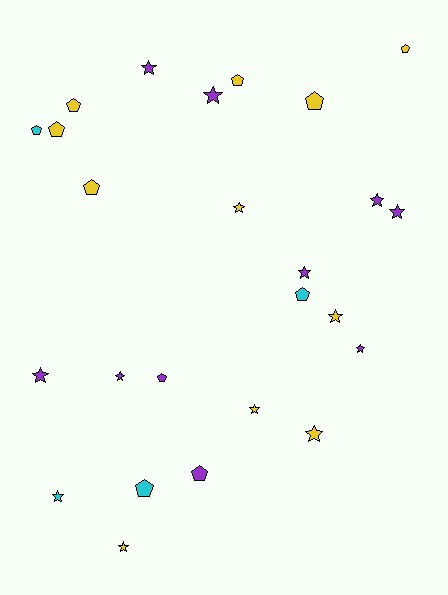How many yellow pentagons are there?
There are 6 yellow pentagons.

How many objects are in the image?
There are 25 objects.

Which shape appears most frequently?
Star, with 14 objects.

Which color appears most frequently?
Yellow, with 11 objects.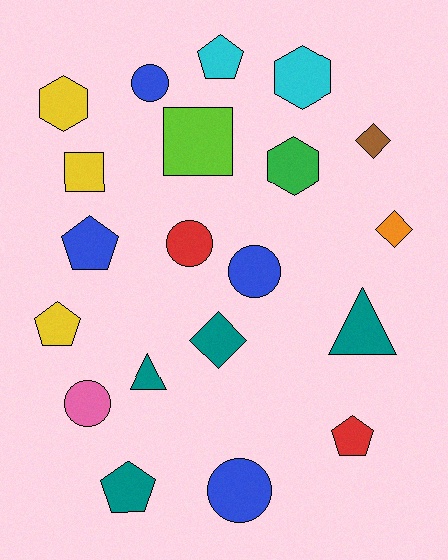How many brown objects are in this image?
There is 1 brown object.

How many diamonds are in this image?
There are 3 diamonds.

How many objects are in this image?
There are 20 objects.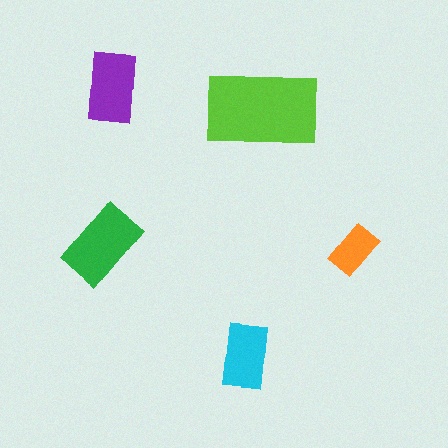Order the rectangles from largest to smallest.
the lime one, the green one, the purple one, the cyan one, the orange one.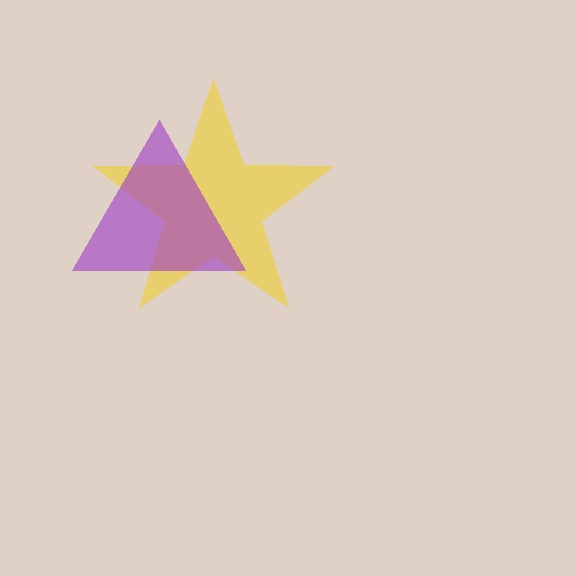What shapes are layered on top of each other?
The layered shapes are: a yellow star, a purple triangle.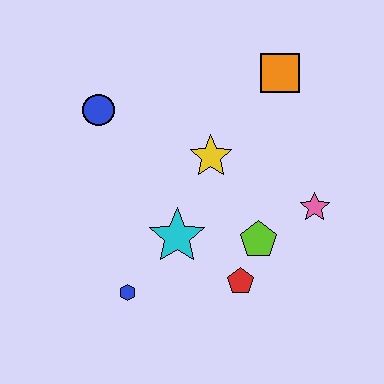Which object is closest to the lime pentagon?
The red pentagon is closest to the lime pentagon.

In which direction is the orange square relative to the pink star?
The orange square is above the pink star.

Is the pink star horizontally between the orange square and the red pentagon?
No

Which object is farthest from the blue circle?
The pink star is farthest from the blue circle.